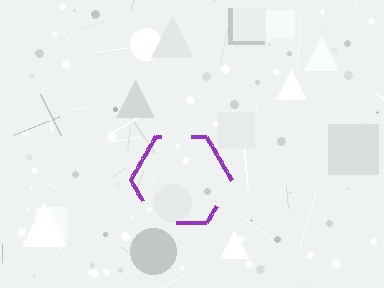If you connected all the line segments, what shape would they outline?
They would outline a hexagon.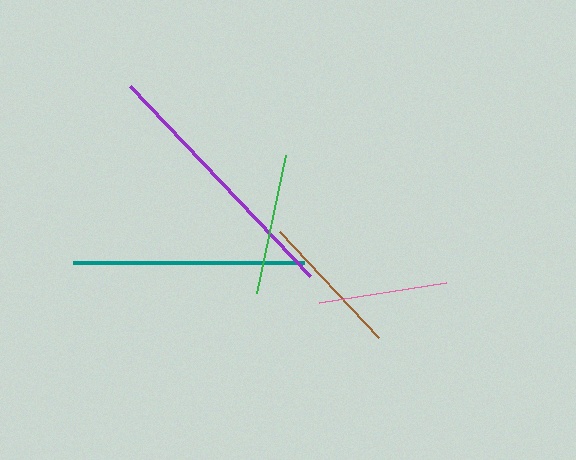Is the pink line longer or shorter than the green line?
The green line is longer than the pink line.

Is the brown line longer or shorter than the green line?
The brown line is longer than the green line.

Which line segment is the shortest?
The pink line is the shortest at approximately 129 pixels.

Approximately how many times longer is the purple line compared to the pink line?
The purple line is approximately 2.0 times the length of the pink line.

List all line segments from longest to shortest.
From longest to shortest: purple, teal, brown, green, pink.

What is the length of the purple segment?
The purple segment is approximately 262 pixels long.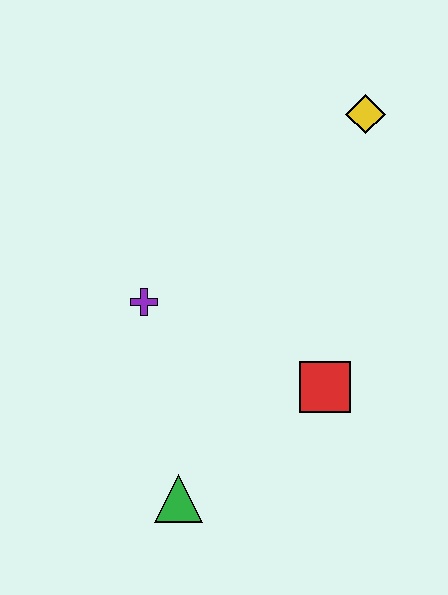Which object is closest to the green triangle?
The red square is closest to the green triangle.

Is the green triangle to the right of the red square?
No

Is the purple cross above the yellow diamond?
No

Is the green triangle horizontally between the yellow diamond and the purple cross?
Yes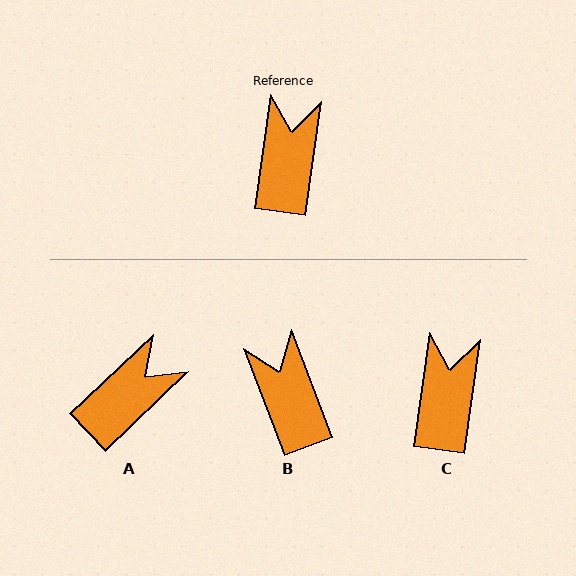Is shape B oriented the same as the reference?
No, it is off by about 29 degrees.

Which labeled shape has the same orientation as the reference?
C.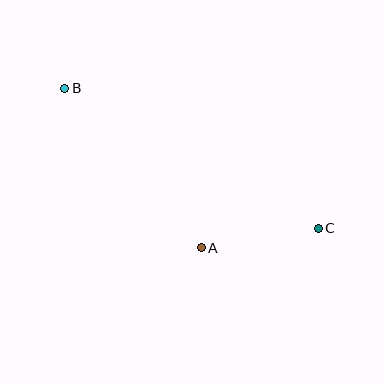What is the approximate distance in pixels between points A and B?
The distance between A and B is approximately 210 pixels.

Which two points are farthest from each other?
Points B and C are farthest from each other.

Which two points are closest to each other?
Points A and C are closest to each other.